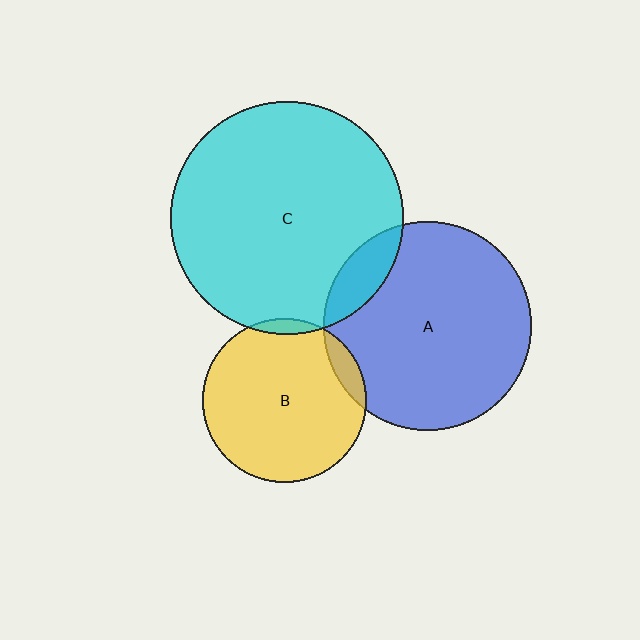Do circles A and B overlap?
Yes.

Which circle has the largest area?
Circle C (cyan).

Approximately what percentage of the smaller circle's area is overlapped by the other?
Approximately 5%.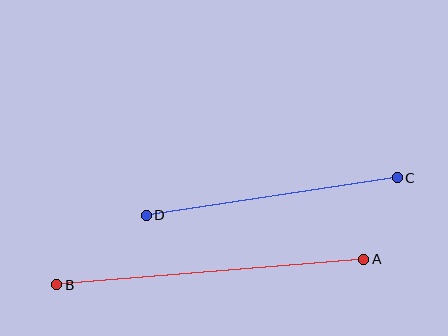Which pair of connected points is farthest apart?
Points A and B are farthest apart.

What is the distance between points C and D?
The distance is approximately 254 pixels.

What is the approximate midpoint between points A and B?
The midpoint is at approximately (210, 272) pixels.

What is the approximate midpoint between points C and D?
The midpoint is at approximately (272, 197) pixels.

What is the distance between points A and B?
The distance is approximately 308 pixels.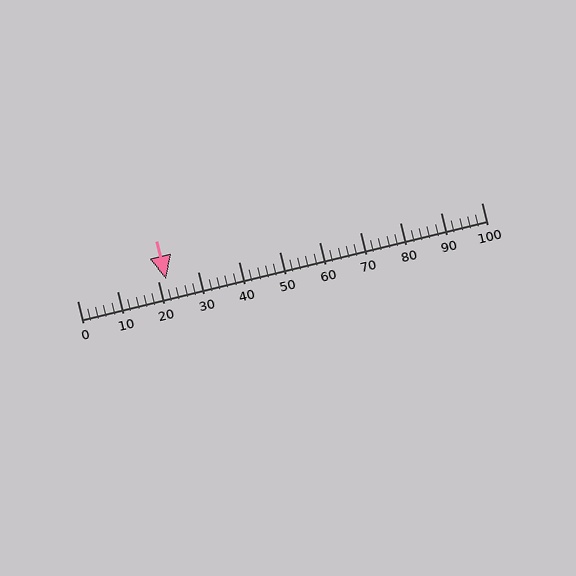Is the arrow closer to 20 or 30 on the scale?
The arrow is closer to 20.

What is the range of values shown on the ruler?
The ruler shows values from 0 to 100.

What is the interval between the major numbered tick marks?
The major tick marks are spaced 10 units apart.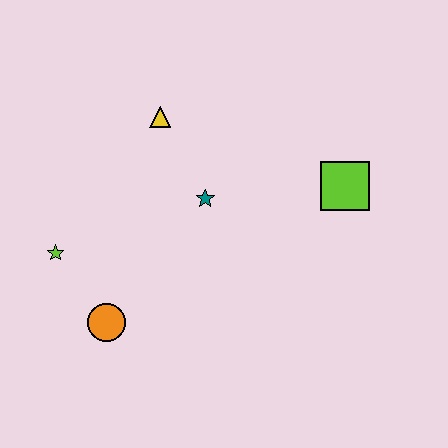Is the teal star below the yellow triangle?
Yes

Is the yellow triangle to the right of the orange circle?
Yes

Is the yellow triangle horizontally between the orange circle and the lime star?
No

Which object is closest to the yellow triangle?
The teal star is closest to the yellow triangle.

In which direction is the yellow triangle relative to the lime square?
The yellow triangle is to the left of the lime square.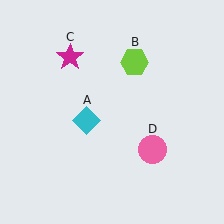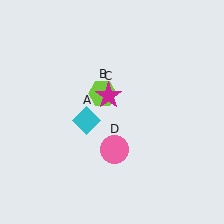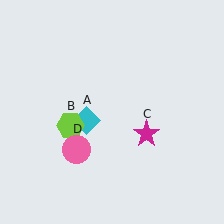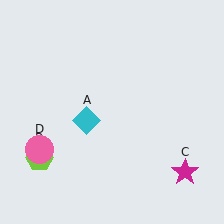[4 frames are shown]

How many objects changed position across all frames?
3 objects changed position: lime hexagon (object B), magenta star (object C), pink circle (object D).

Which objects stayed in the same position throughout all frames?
Cyan diamond (object A) remained stationary.